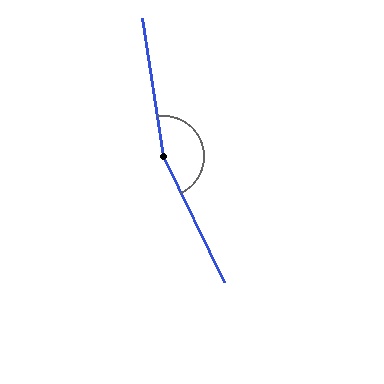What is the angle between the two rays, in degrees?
Approximately 163 degrees.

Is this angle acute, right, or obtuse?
It is obtuse.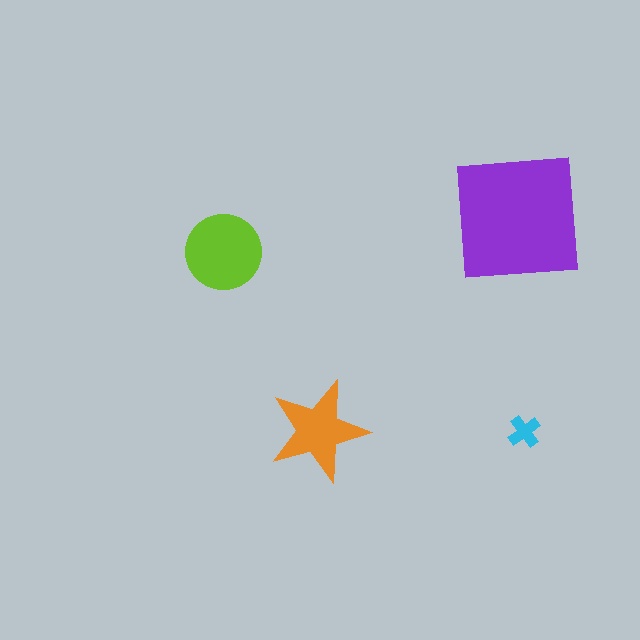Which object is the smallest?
The cyan cross.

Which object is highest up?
The purple square is topmost.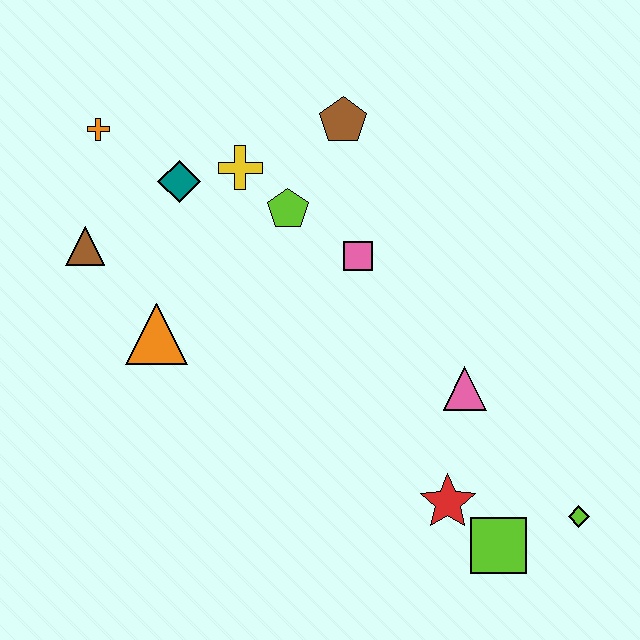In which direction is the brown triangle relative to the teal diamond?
The brown triangle is to the left of the teal diamond.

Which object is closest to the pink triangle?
The red star is closest to the pink triangle.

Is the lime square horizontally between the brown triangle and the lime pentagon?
No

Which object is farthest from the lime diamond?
The orange cross is farthest from the lime diamond.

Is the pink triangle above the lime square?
Yes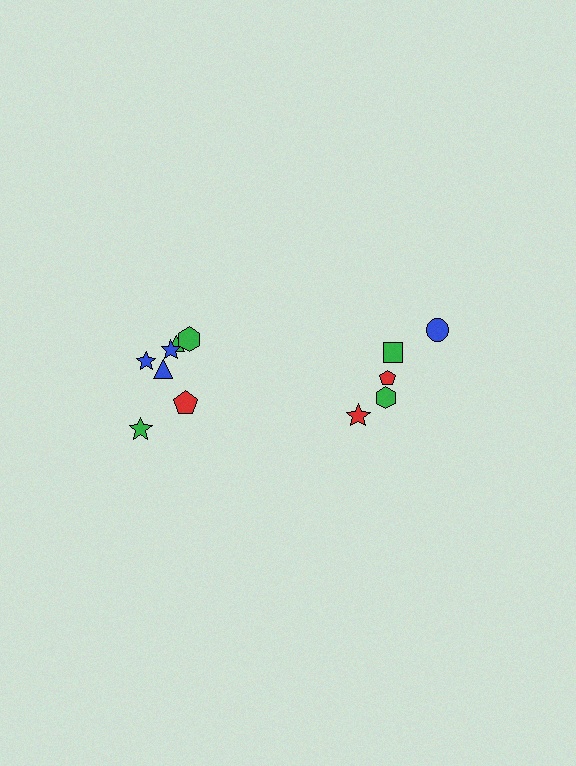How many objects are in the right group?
There are 5 objects.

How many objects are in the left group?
There are 7 objects.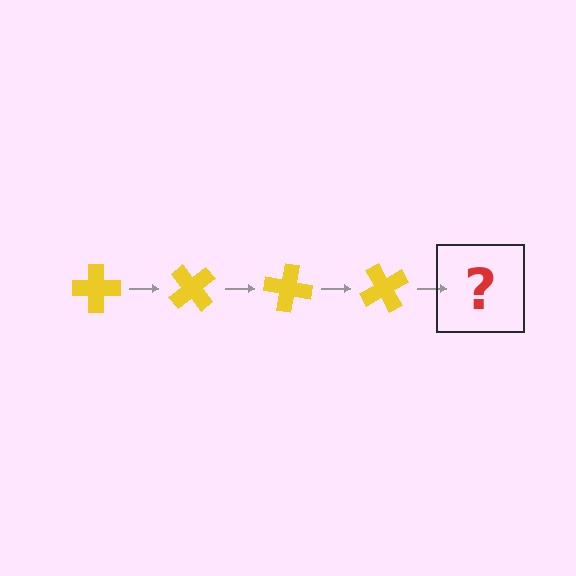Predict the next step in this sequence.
The next step is a yellow cross rotated 200 degrees.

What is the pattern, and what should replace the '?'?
The pattern is that the cross rotates 50 degrees each step. The '?' should be a yellow cross rotated 200 degrees.